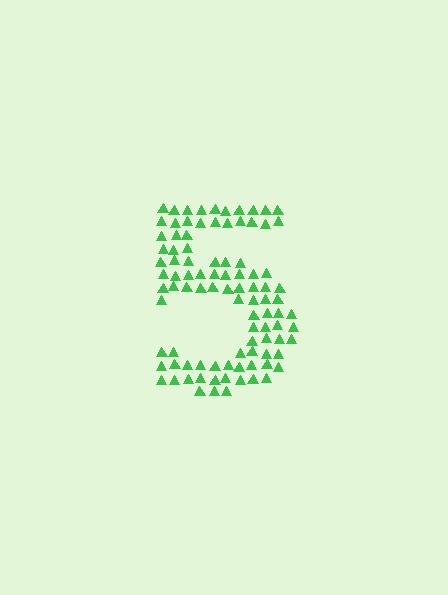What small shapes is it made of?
It is made of small triangles.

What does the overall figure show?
The overall figure shows the digit 5.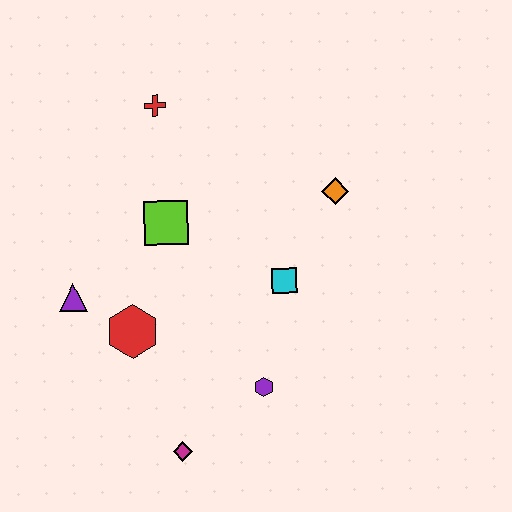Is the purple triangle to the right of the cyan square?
No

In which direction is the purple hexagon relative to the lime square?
The purple hexagon is below the lime square.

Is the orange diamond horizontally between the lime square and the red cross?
No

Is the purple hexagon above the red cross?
No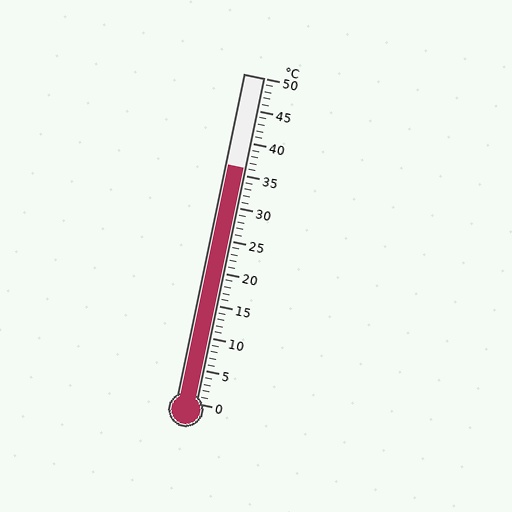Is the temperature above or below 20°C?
The temperature is above 20°C.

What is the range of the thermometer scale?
The thermometer scale ranges from 0°C to 50°C.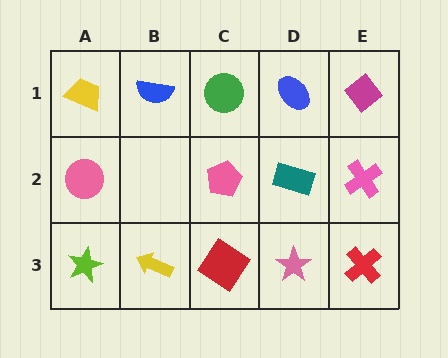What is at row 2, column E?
A pink cross.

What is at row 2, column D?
A teal rectangle.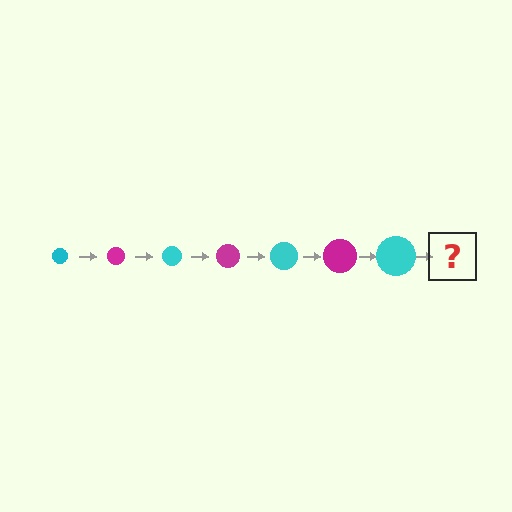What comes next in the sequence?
The next element should be a magenta circle, larger than the previous one.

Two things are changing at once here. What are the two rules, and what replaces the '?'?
The two rules are that the circle grows larger each step and the color cycles through cyan and magenta. The '?' should be a magenta circle, larger than the previous one.